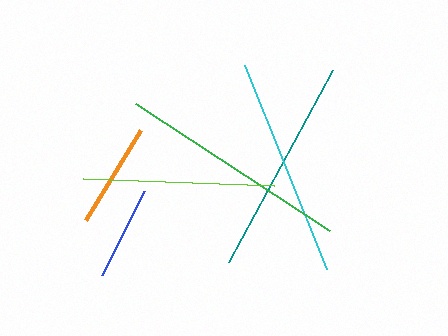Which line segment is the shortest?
The blue line is the shortest at approximately 95 pixels.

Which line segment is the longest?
The green line is the longest at approximately 232 pixels.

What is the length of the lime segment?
The lime segment is approximately 190 pixels long.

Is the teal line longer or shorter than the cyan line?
The cyan line is longer than the teal line.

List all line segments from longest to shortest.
From longest to shortest: green, cyan, teal, lime, orange, blue.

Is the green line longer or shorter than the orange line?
The green line is longer than the orange line.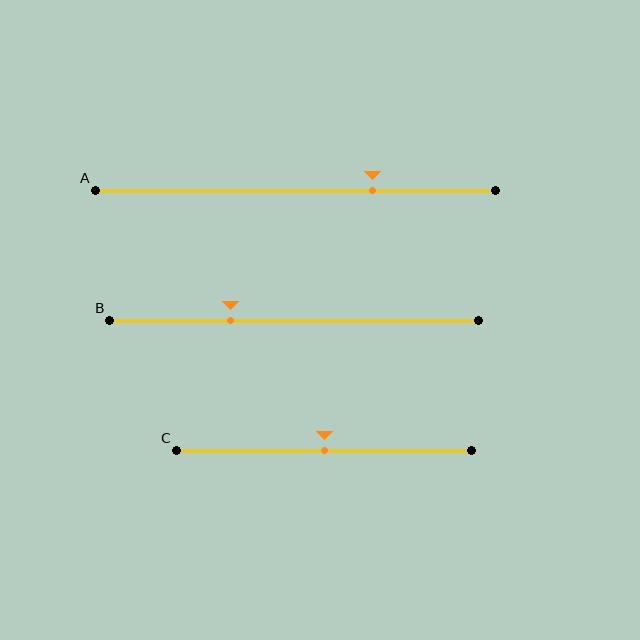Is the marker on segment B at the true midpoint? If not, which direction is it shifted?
No, the marker on segment B is shifted to the left by about 17% of the segment length.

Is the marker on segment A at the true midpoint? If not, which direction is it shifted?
No, the marker on segment A is shifted to the right by about 19% of the segment length.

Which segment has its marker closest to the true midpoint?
Segment C has its marker closest to the true midpoint.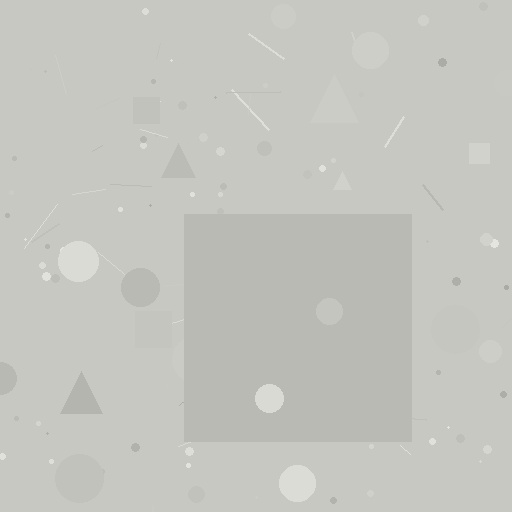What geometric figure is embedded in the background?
A square is embedded in the background.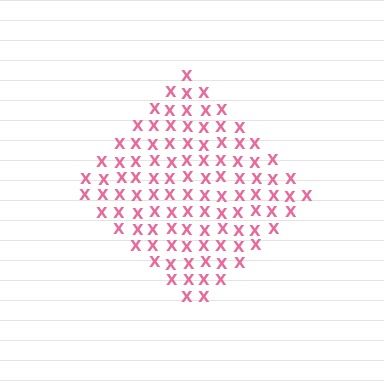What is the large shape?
The large shape is a diamond.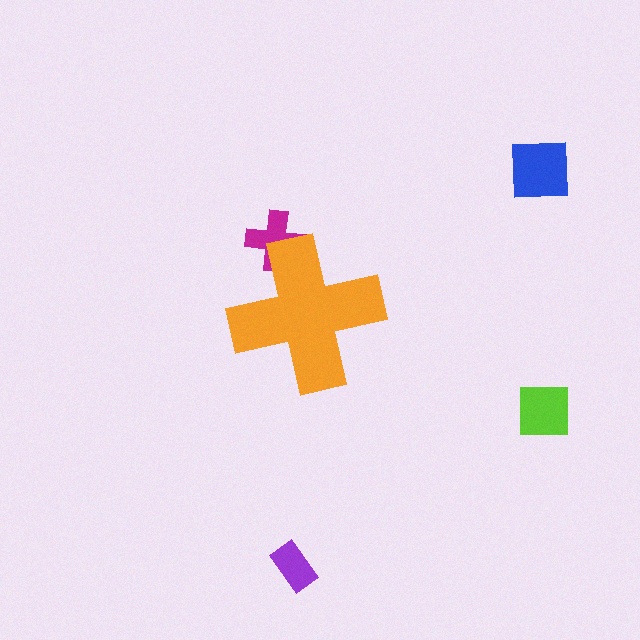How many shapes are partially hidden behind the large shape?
1 shape is partially hidden.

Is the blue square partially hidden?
No, the blue square is fully visible.